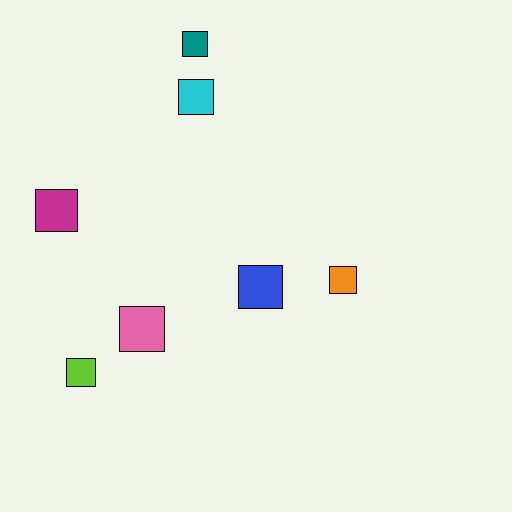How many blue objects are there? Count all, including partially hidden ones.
There is 1 blue object.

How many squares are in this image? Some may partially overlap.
There are 7 squares.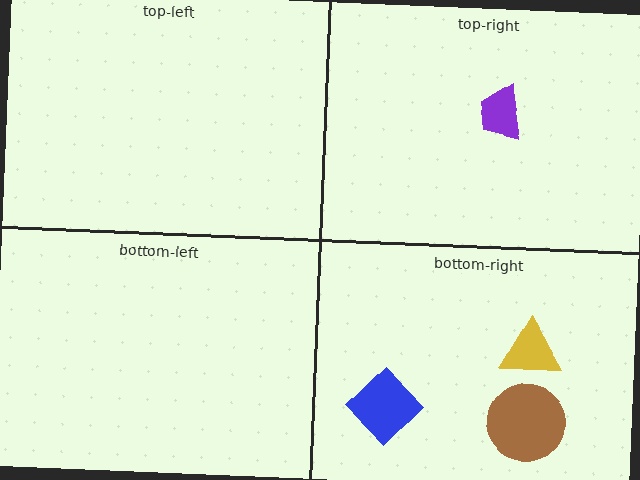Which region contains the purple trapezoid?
The top-right region.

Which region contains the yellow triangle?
The bottom-right region.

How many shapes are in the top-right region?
1.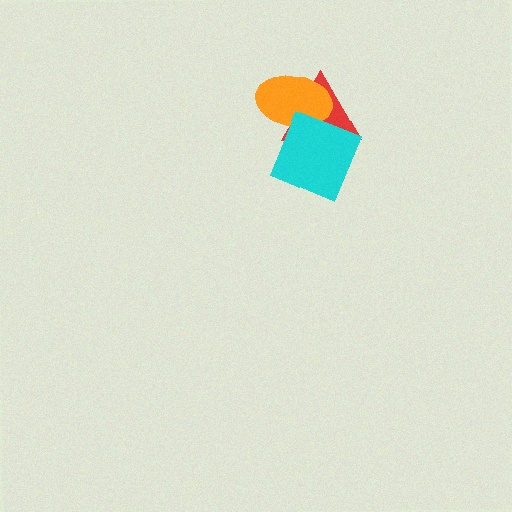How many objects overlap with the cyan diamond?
2 objects overlap with the cyan diamond.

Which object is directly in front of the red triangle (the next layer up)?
The orange ellipse is directly in front of the red triangle.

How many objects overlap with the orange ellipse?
2 objects overlap with the orange ellipse.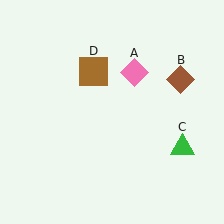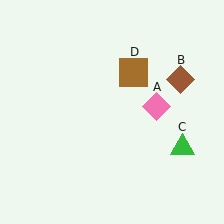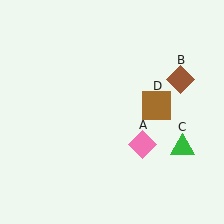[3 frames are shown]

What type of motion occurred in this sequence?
The pink diamond (object A), brown square (object D) rotated clockwise around the center of the scene.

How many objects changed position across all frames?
2 objects changed position: pink diamond (object A), brown square (object D).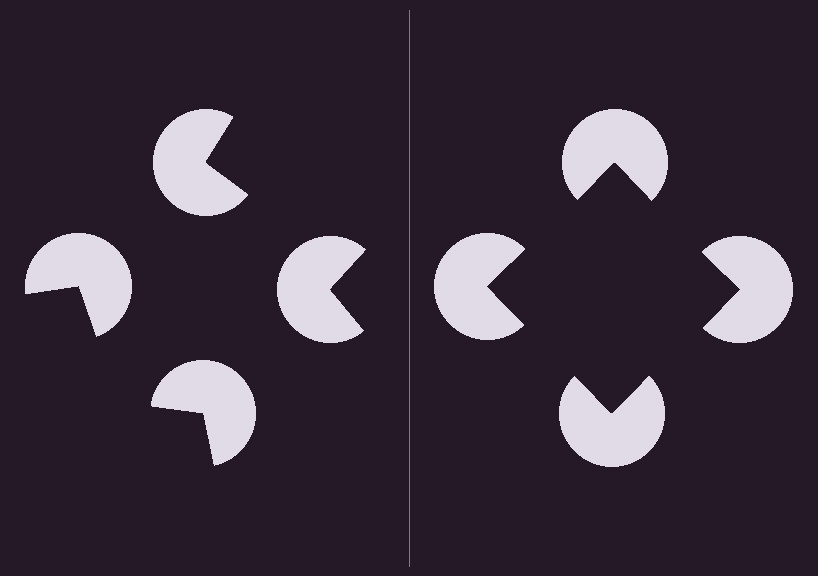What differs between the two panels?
The pac-man discs are positioned identically on both sides; only the wedge orientations differ. On the right they align to a square; on the left they are misaligned.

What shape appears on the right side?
An illusory square.